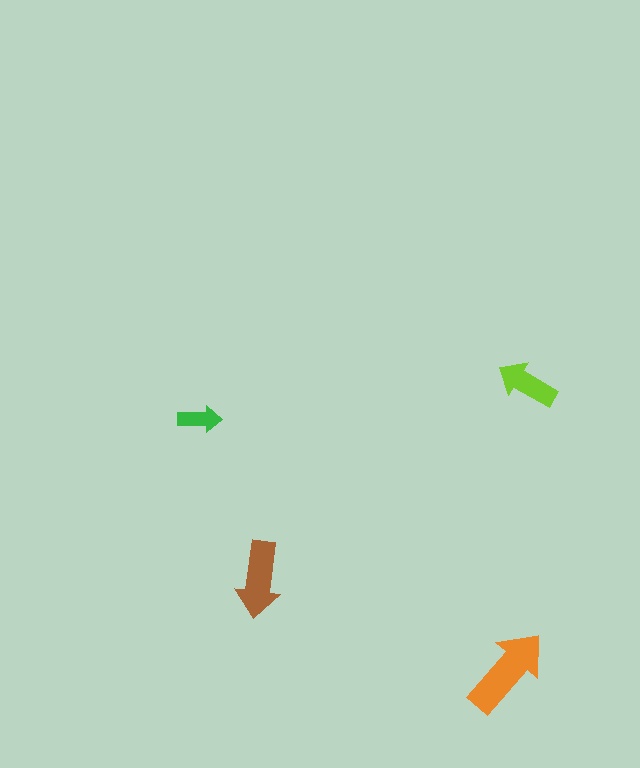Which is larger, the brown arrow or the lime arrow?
The brown one.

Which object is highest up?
The lime arrow is topmost.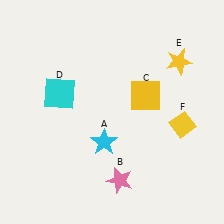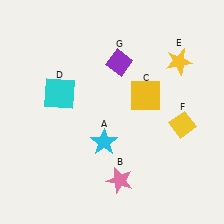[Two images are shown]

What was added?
A purple diamond (G) was added in Image 2.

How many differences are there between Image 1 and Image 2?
There is 1 difference between the two images.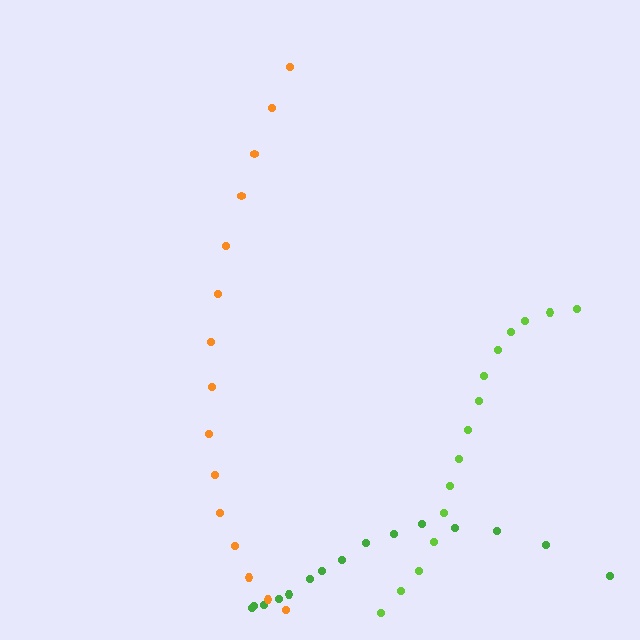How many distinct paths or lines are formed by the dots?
There are 3 distinct paths.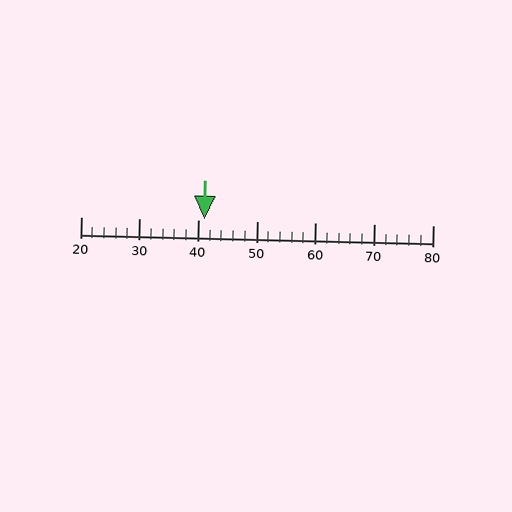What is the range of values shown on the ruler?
The ruler shows values from 20 to 80.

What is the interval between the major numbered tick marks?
The major tick marks are spaced 10 units apart.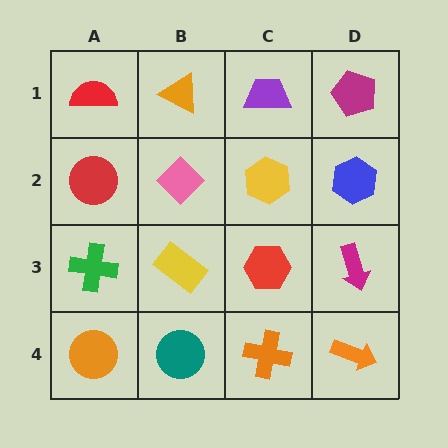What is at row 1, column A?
A red semicircle.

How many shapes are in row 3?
4 shapes.